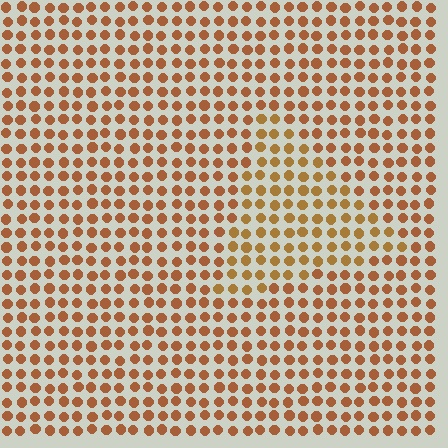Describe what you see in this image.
The image is filled with small brown elements in a uniform arrangement. A triangle-shaped region is visible where the elements are tinted to a slightly different hue, forming a subtle color boundary.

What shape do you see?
I see a triangle.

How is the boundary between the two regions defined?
The boundary is defined purely by a slight shift in hue (about 16 degrees). Spacing, size, and orientation are identical on both sides.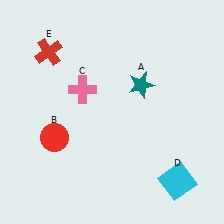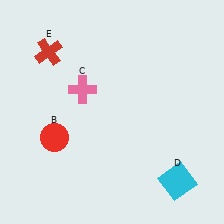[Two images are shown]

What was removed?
The teal star (A) was removed in Image 2.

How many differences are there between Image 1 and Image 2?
There is 1 difference between the two images.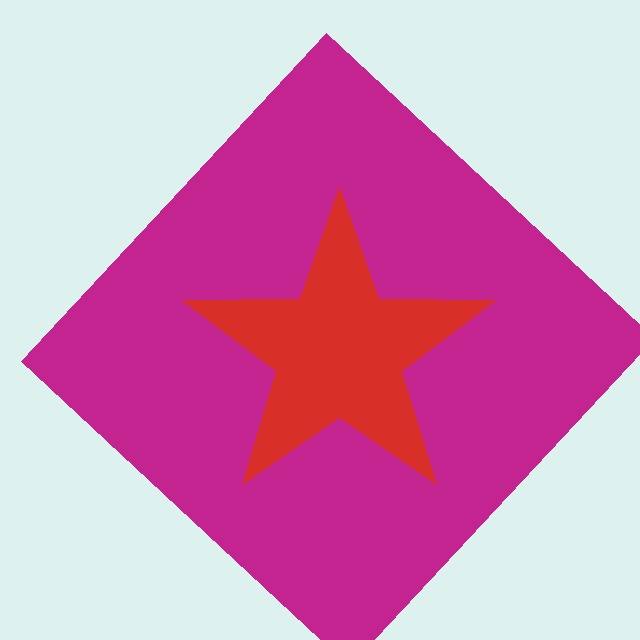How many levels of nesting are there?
2.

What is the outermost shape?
The magenta diamond.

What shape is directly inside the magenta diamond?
The red star.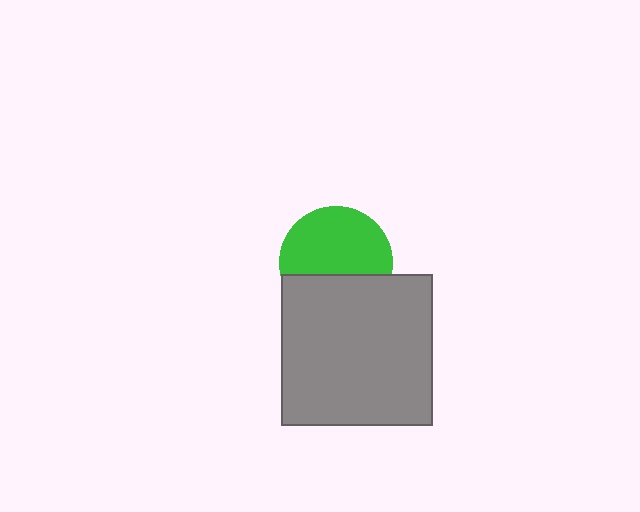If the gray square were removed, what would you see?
You would see the complete green circle.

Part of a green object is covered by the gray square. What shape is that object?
It is a circle.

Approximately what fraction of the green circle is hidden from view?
Roughly 38% of the green circle is hidden behind the gray square.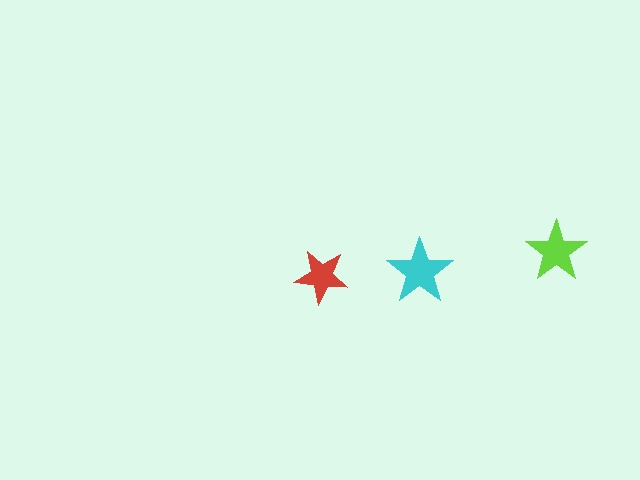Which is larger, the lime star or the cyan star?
The cyan one.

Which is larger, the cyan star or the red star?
The cyan one.